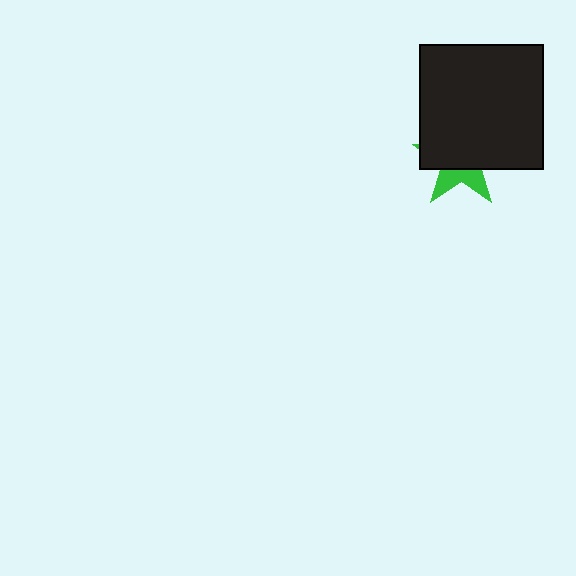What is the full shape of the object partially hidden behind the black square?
The partially hidden object is a green star.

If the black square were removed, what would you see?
You would see the complete green star.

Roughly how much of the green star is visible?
A small part of it is visible (roughly 34%).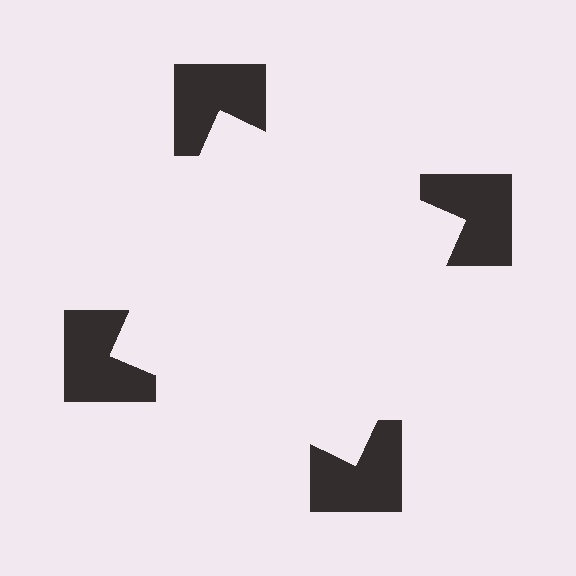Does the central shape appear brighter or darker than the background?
It typically appears slightly brighter than the background, even though no actual brightness change is drawn.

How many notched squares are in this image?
There are 4 — one at each vertex of the illusory square.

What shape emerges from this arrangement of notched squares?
An illusory square — its edges are inferred from the aligned wedge cuts in the notched squares, not physically drawn.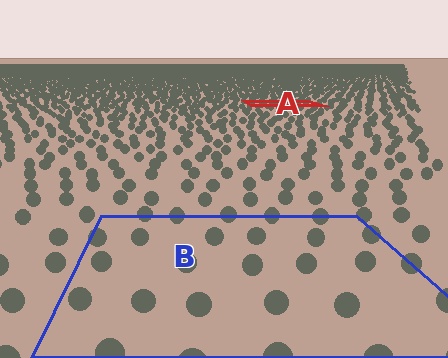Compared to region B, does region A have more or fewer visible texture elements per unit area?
Region A has more texture elements per unit area — they are packed more densely because it is farther away.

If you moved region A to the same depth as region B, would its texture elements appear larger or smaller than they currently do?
They would appear larger. At a closer depth, the same texture elements are projected at a bigger on-screen size.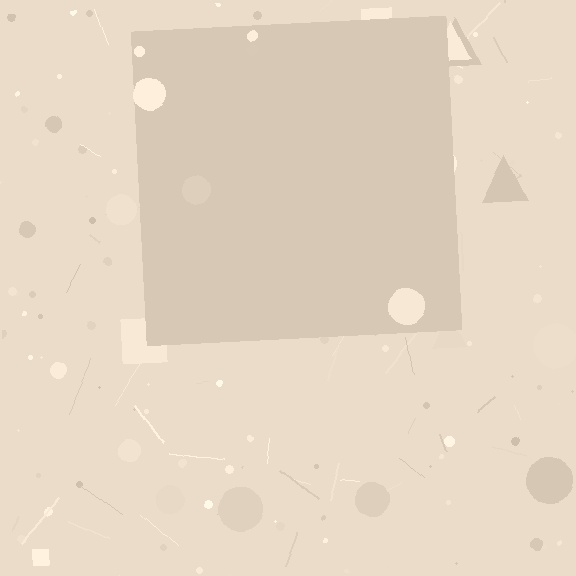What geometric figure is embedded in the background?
A square is embedded in the background.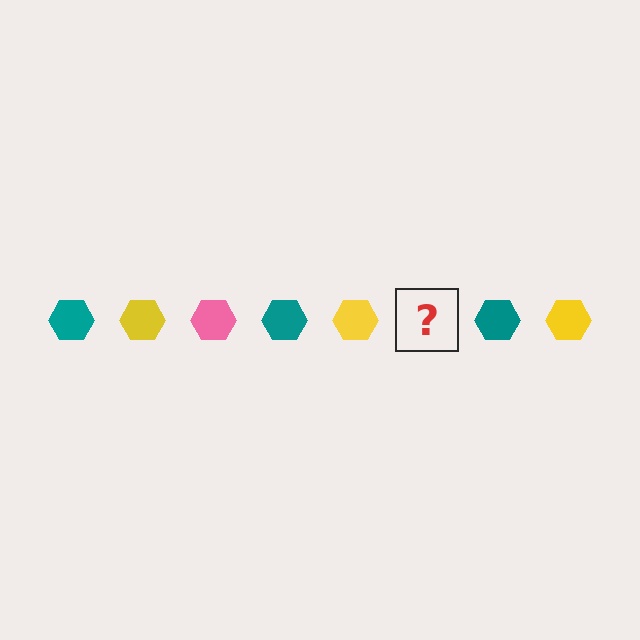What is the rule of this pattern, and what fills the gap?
The rule is that the pattern cycles through teal, yellow, pink hexagons. The gap should be filled with a pink hexagon.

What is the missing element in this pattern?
The missing element is a pink hexagon.